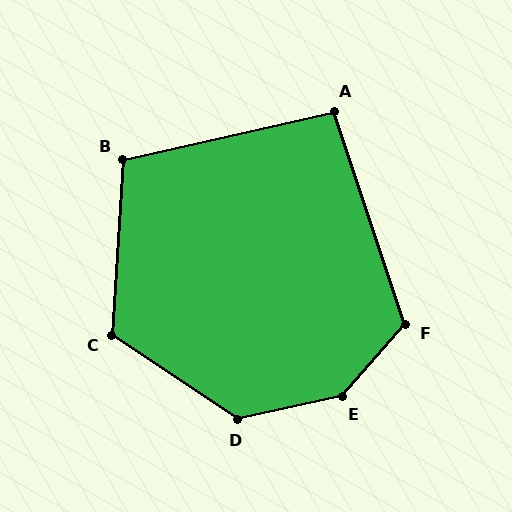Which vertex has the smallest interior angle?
A, at approximately 96 degrees.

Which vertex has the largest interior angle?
E, at approximately 144 degrees.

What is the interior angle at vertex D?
Approximately 134 degrees (obtuse).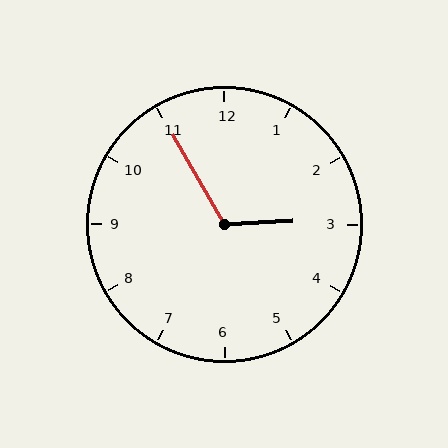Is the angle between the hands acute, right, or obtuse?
It is obtuse.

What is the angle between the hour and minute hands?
Approximately 118 degrees.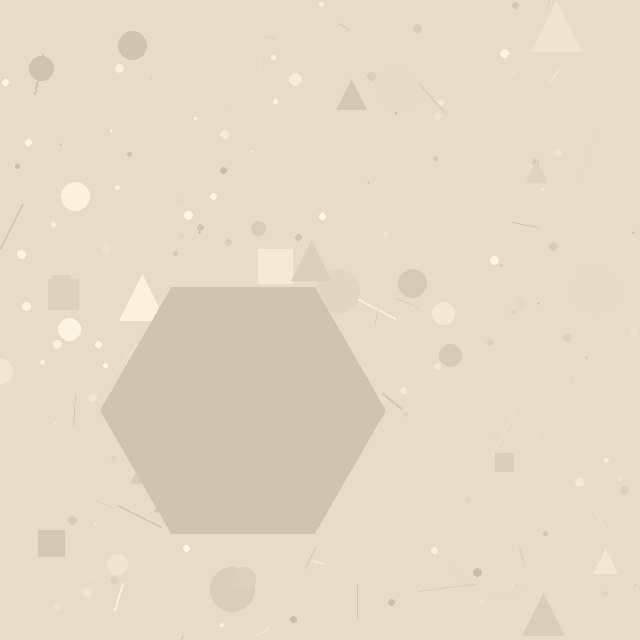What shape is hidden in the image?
A hexagon is hidden in the image.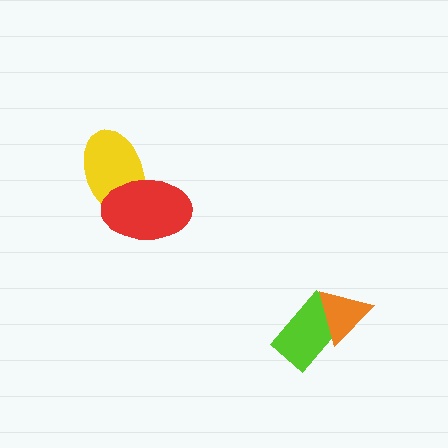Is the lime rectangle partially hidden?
Yes, it is partially covered by another shape.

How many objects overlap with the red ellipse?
1 object overlaps with the red ellipse.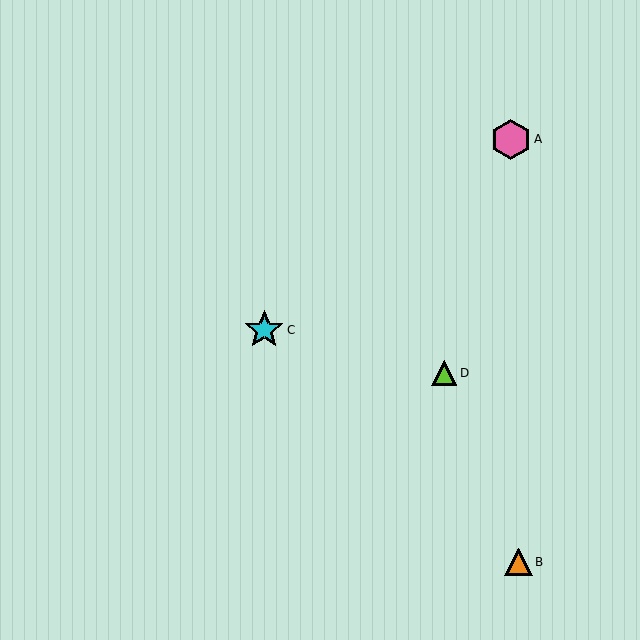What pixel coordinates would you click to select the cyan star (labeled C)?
Click at (264, 330) to select the cyan star C.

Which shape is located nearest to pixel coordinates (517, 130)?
The pink hexagon (labeled A) at (511, 139) is nearest to that location.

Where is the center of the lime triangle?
The center of the lime triangle is at (444, 373).